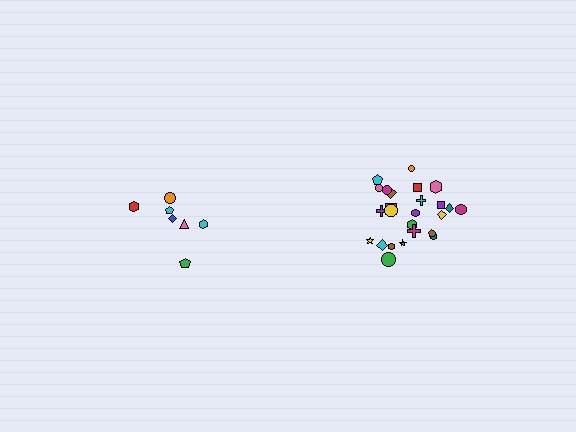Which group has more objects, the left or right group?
The right group.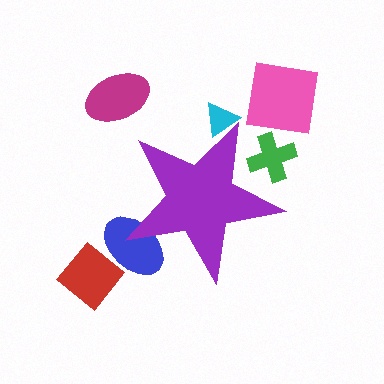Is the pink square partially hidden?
No, the pink square is fully visible.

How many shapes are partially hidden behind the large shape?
3 shapes are partially hidden.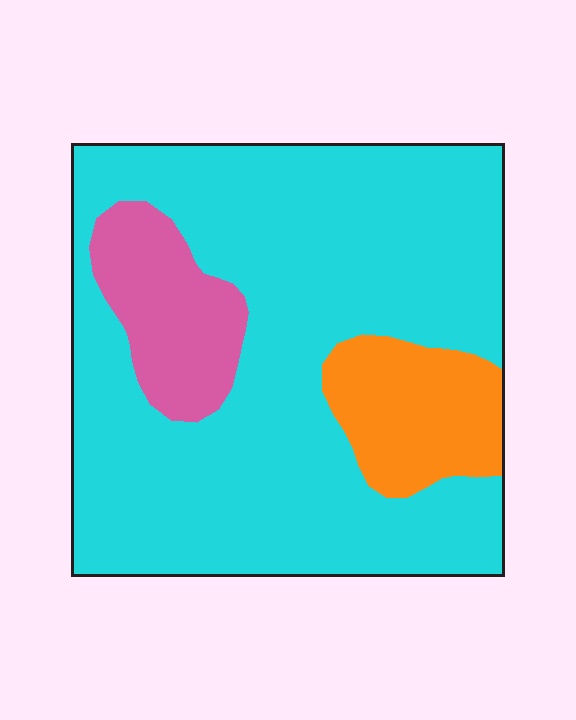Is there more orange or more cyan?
Cyan.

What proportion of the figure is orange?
Orange covers about 10% of the figure.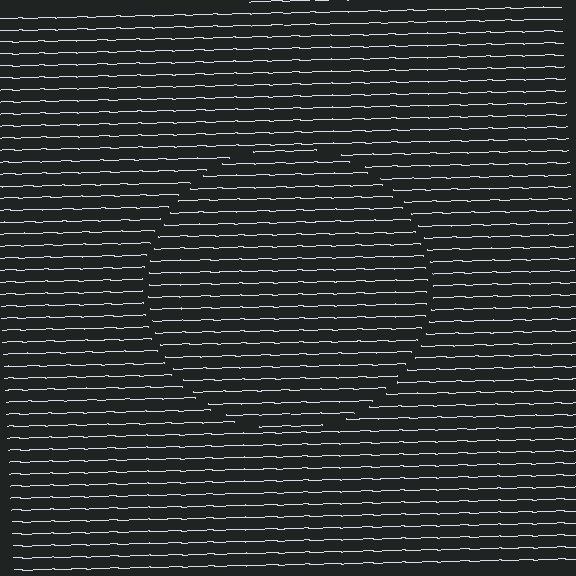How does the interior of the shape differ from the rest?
The interior of the shape contains the same grating, shifted by half a period — the contour is defined by the phase discontinuity where line-ends from the inner and outer gratings abut.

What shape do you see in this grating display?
An illusory circle. The interior of the shape contains the same grating, shifted by half a period — the contour is defined by the phase discontinuity where line-ends from the inner and outer gratings abut.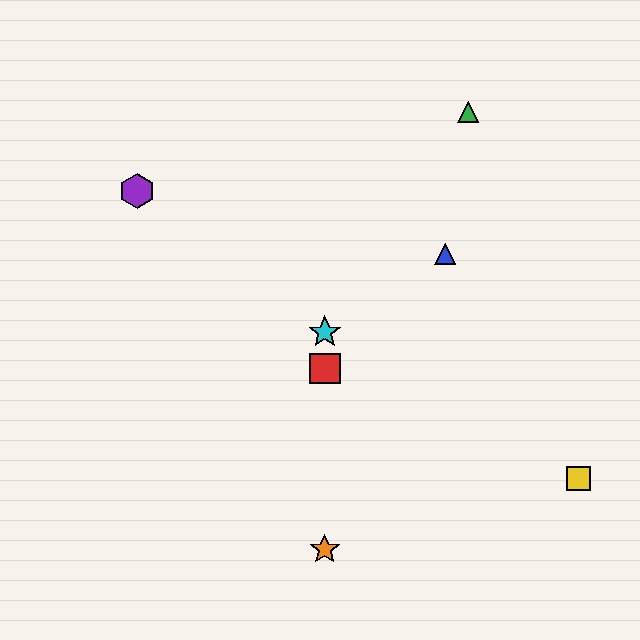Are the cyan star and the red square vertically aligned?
Yes, both are at x≈325.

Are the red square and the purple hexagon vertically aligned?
No, the red square is at x≈325 and the purple hexagon is at x≈137.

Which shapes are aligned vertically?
The red square, the orange star, the cyan star are aligned vertically.